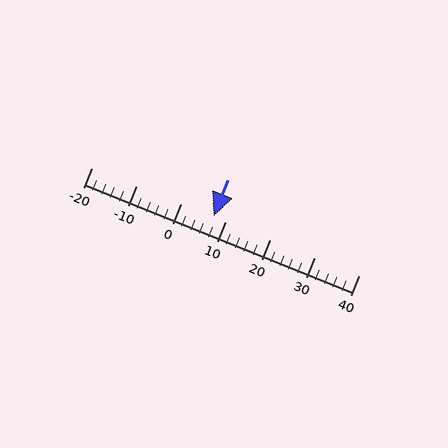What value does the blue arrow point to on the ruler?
The blue arrow points to approximately 7.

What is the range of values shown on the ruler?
The ruler shows values from -20 to 40.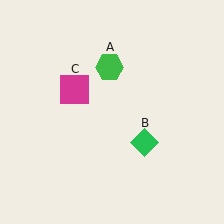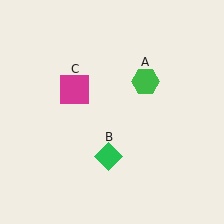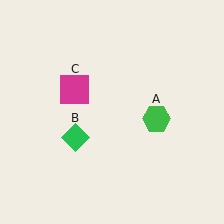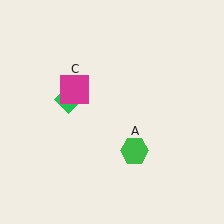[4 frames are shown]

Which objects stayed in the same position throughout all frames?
Magenta square (object C) remained stationary.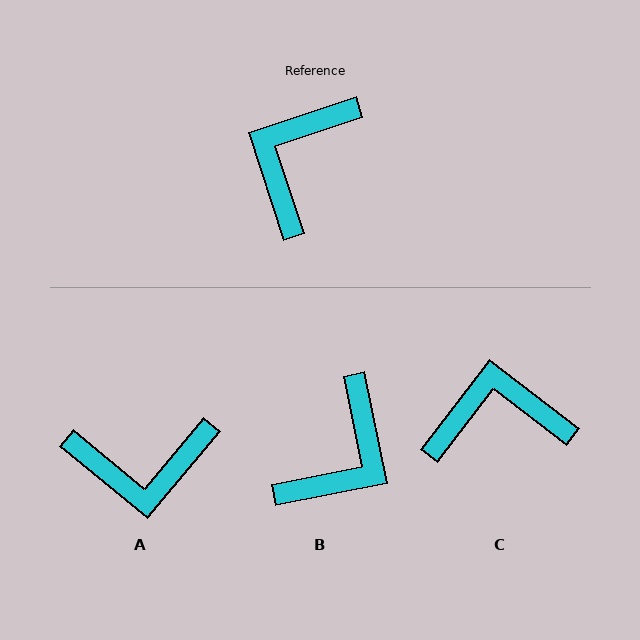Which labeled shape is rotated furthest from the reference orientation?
B, about 173 degrees away.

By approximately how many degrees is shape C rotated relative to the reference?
Approximately 56 degrees clockwise.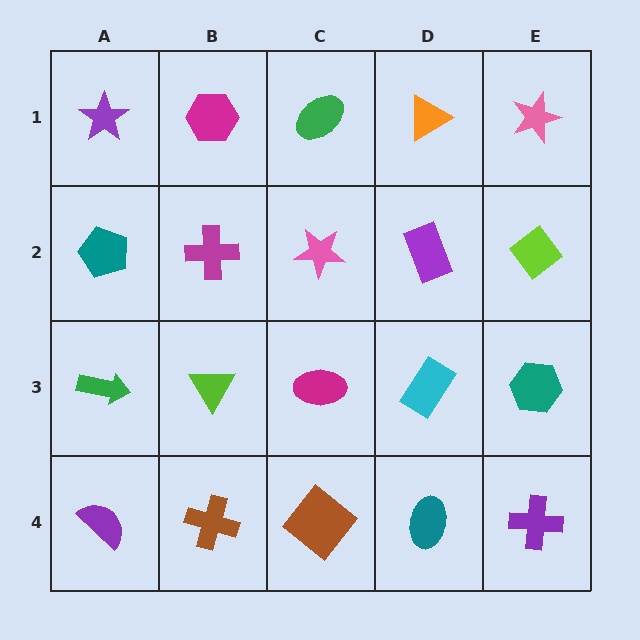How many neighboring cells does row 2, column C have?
4.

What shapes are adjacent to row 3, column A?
A teal pentagon (row 2, column A), a purple semicircle (row 4, column A), a lime triangle (row 3, column B).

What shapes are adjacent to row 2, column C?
A green ellipse (row 1, column C), a magenta ellipse (row 3, column C), a magenta cross (row 2, column B), a purple rectangle (row 2, column D).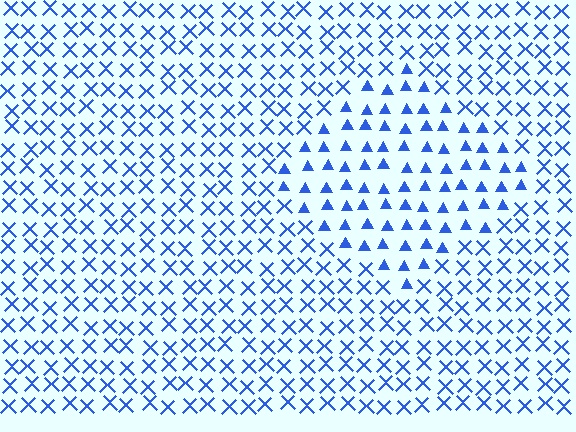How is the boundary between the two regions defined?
The boundary is defined by a change in element shape: triangles inside vs. X marks outside. All elements share the same color and spacing.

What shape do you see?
I see a diamond.